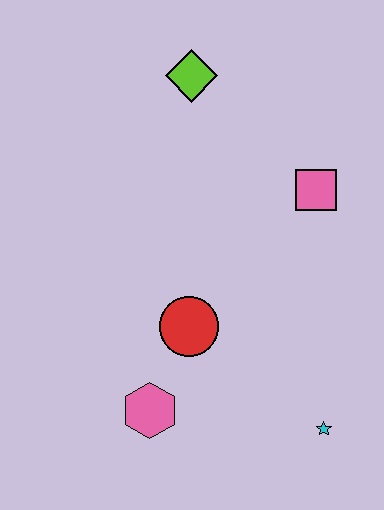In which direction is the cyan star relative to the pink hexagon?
The cyan star is to the right of the pink hexagon.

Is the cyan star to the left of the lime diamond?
No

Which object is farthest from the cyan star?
The lime diamond is farthest from the cyan star.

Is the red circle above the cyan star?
Yes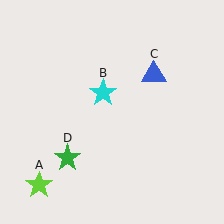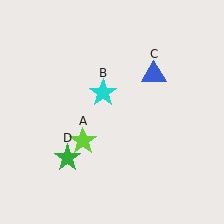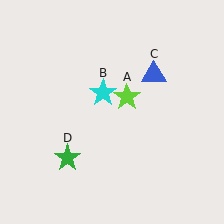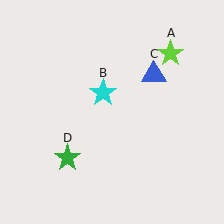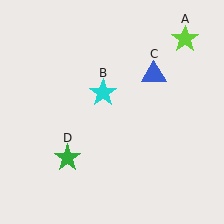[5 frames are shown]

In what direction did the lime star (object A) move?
The lime star (object A) moved up and to the right.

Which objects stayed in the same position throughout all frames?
Cyan star (object B) and blue triangle (object C) and green star (object D) remained stationary.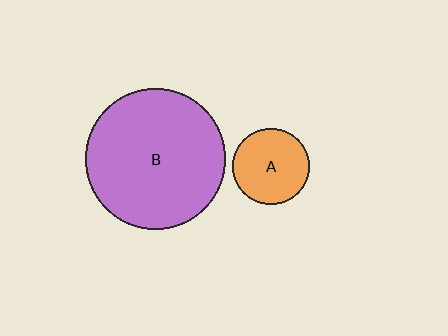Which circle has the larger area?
Circle B (purple).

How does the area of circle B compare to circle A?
Approximately 3.4 times.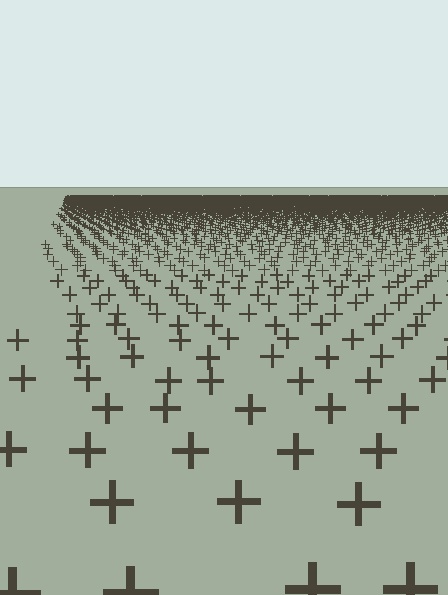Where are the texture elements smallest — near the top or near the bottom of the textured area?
Near the top.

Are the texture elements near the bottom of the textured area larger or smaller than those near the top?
Larger. Near the bottom, elements are closer to the viewer and appear at a bigger on-screen size.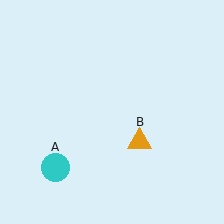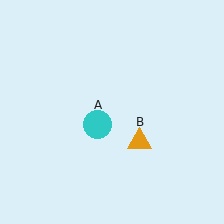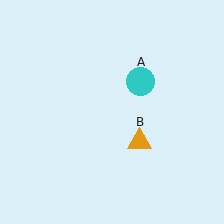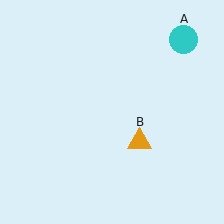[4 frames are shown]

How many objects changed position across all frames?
1 object changed position: cyan circle (object A).